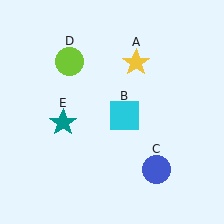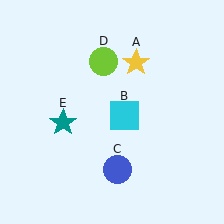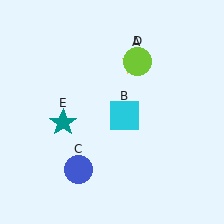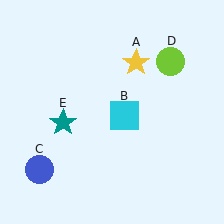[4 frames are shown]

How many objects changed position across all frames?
2 objects changed position: blue circle (object C), lime circle (object D).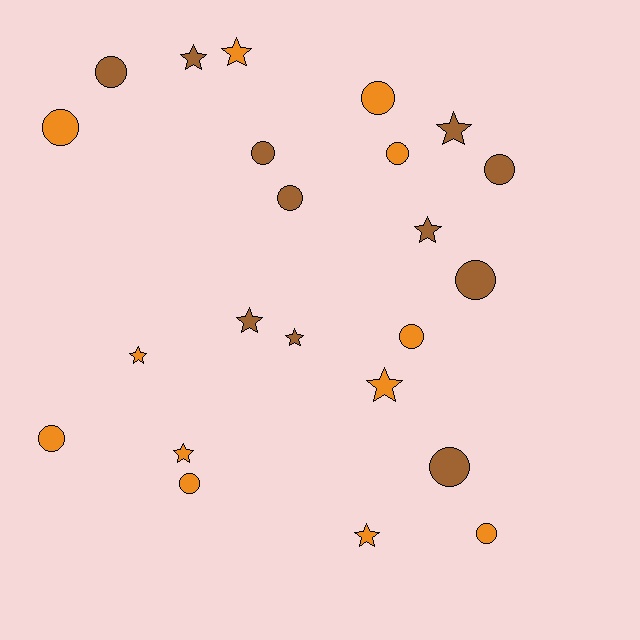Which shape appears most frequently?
Circle, with 13 objects.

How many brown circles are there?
There are 6 brown circles.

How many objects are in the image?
There are 23 objects.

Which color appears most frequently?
Orange, with 12 objects.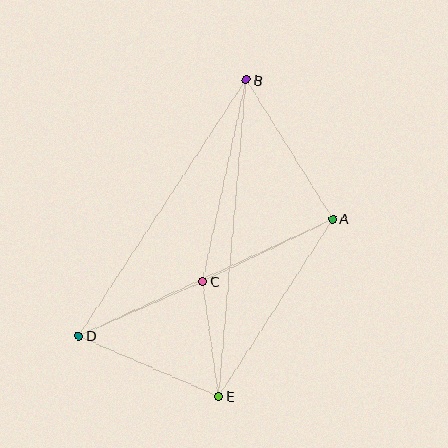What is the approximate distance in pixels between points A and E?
The distance between A and E is approximately 211 pixels.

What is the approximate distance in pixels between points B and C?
The distance between B and C is approximately 206 pixels.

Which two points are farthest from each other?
Points B and E are farthest from each other.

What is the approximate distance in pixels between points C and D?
The distance between C and D is approximately 135 pixels.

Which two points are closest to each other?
Points C and E are closest to each other.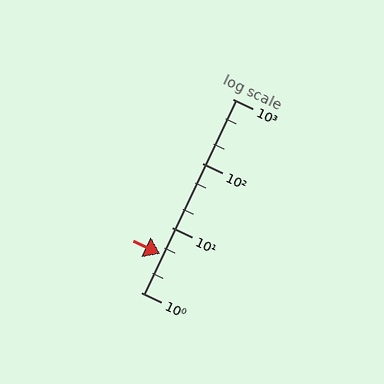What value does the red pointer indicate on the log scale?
The pointer indicates approximately 4.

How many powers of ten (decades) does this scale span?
The scale spans 3 decades, from 1 to 1000.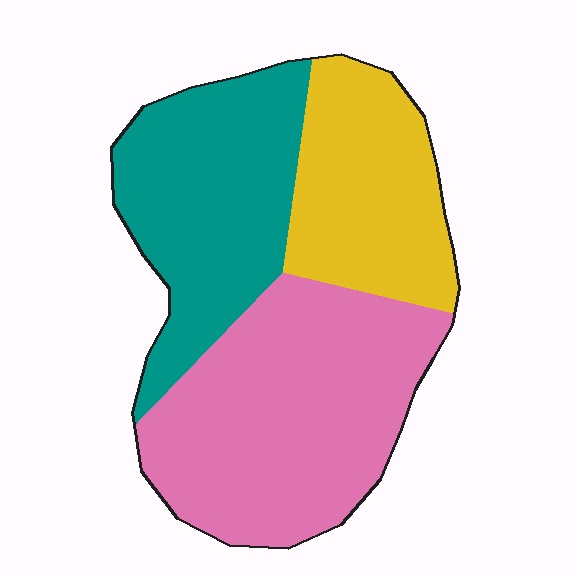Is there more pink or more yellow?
Pink.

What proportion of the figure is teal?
Teal takes up about one third (1/3) of the figure.